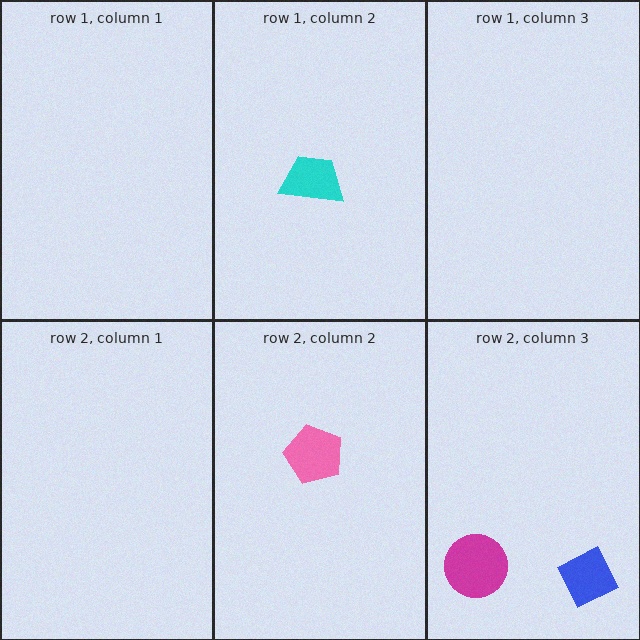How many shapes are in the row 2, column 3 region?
2.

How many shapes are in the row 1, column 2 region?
1.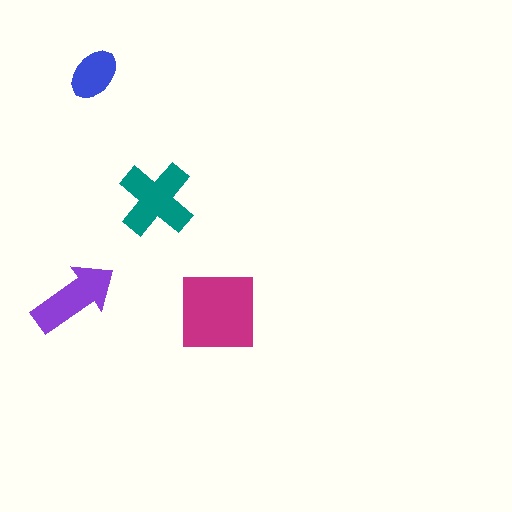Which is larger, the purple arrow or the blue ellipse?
The purple arrow.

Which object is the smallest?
The blue ellipse.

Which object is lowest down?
The magenta square is bottommost.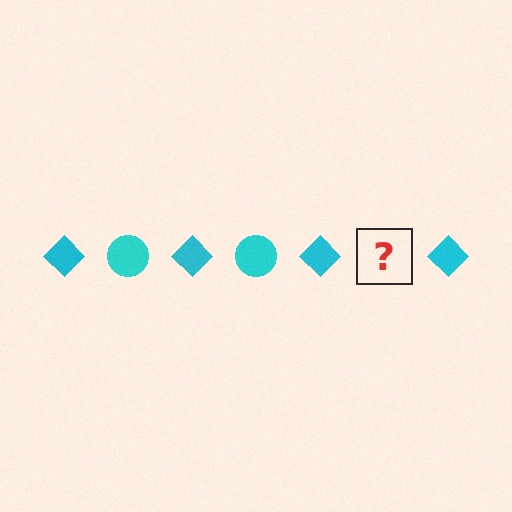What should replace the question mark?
The question mark should be replaced with a cyan circle.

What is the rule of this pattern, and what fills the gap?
The rule is that the pattern cycles through diamond, circle shapes in cyan. The gap should be filled with a cyan circle.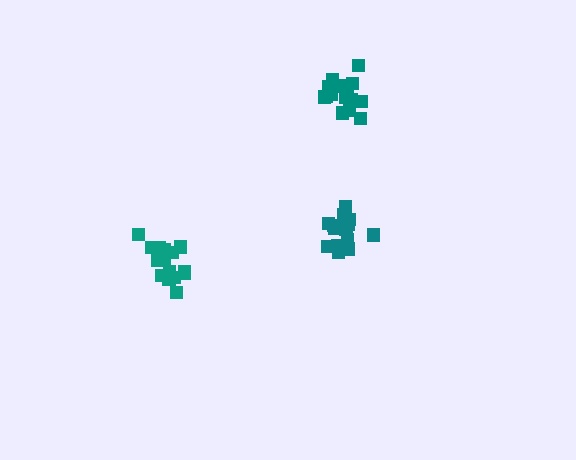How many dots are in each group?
Group 1: 15 dots, Group 2: 17 dots, Group 3: 16 dots (48 total).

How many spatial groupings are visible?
There are 3 spatial groupings.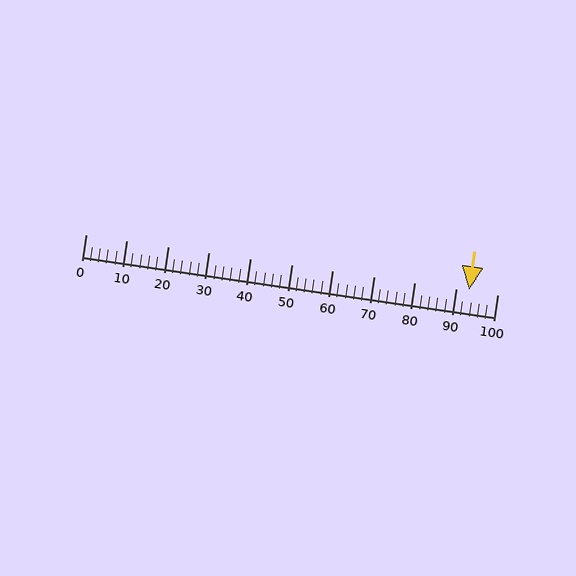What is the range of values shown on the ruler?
The ruler shows values from 0 to 100.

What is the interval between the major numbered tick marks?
The major tick marks are spaced 10 units apart.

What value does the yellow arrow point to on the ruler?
The yellow arrow points to approximately 93.